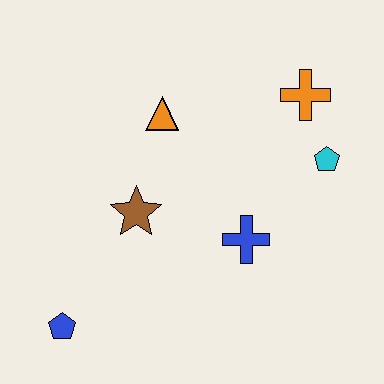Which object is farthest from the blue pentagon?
The orange cross is farthest from the blue pentagon.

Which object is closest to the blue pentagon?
The brown star is closest to the blue pentagon.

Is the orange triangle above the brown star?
Yes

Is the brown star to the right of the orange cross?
No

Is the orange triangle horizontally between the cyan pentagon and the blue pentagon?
Yes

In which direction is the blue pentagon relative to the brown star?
The blue pentagon is below the brown star.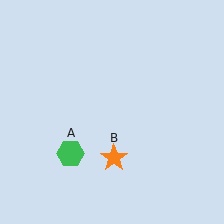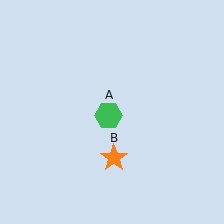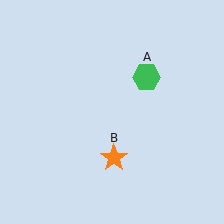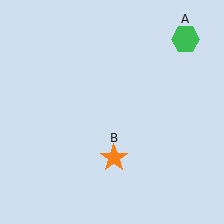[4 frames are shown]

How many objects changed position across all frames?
1 object changed position: green hexagon (object A).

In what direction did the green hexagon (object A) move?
The green hexagon (object A) moved up and to the right.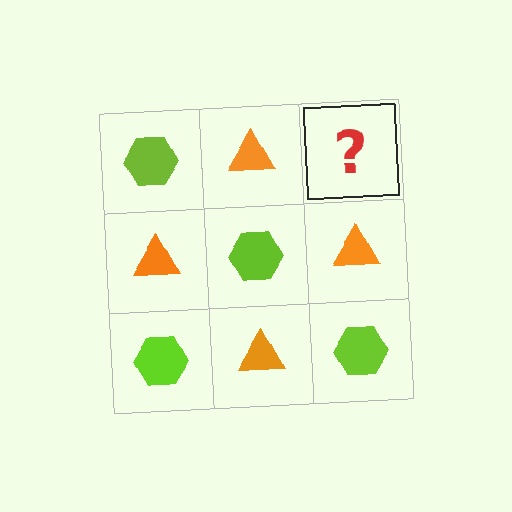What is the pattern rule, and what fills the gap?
The rule is that it alternates lime hexagon and orange triangle in a checkerboard pattern. The gap should be filled with a lime hexagon.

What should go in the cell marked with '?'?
The missing cell should contain a lime hexagon.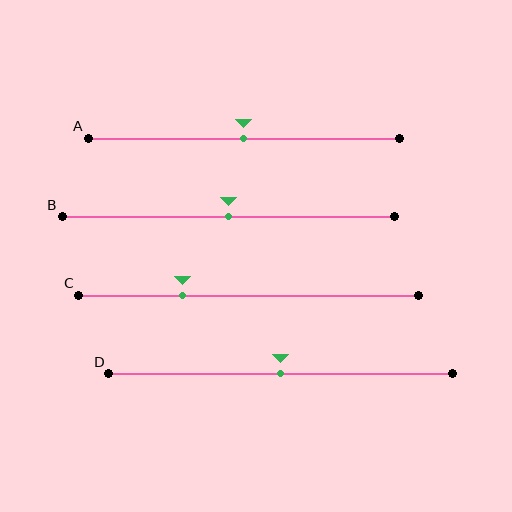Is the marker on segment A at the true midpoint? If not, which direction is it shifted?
Yes, the marker on segment A is at the true midpoint.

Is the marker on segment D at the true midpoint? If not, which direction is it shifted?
Yes, the marker on segment D is at the true midpoint.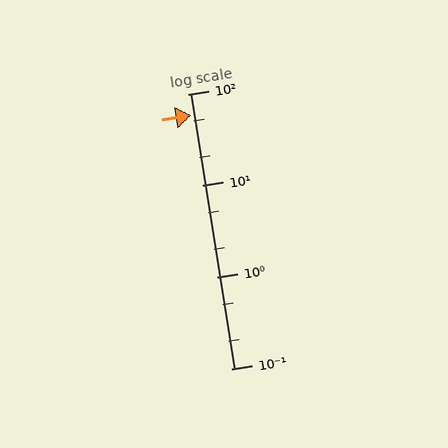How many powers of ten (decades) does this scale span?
The scale spans 3 decades, from 0.1 to 100.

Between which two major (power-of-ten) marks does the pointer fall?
The pointer is between 10 and 100.